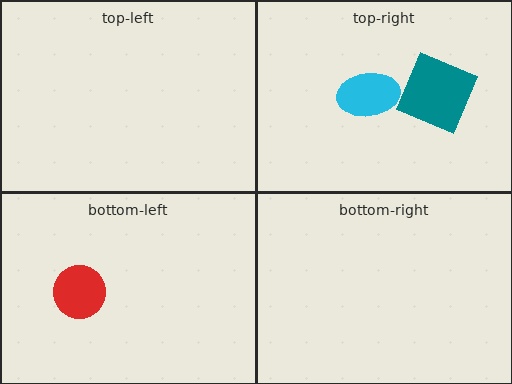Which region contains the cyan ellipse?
The top-right region.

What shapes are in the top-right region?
The teal square, the cyan ellipse.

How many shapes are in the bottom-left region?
1.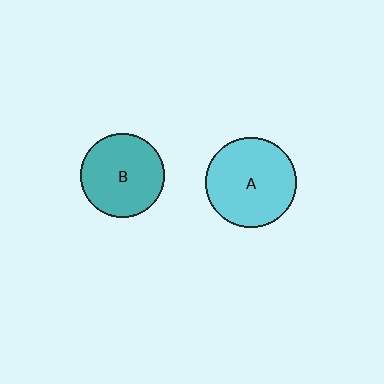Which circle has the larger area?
Circle A (cyan).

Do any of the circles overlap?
No, none of the circles overlap.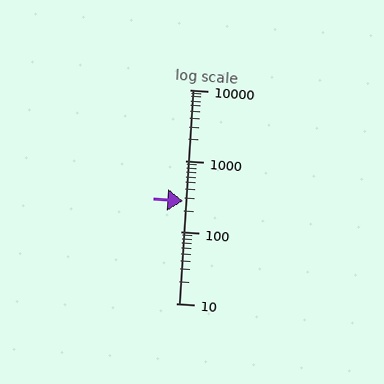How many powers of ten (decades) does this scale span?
The scale spans 3 decades, from 10 to 10000.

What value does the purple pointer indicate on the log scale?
The pointer indicates approximately 270.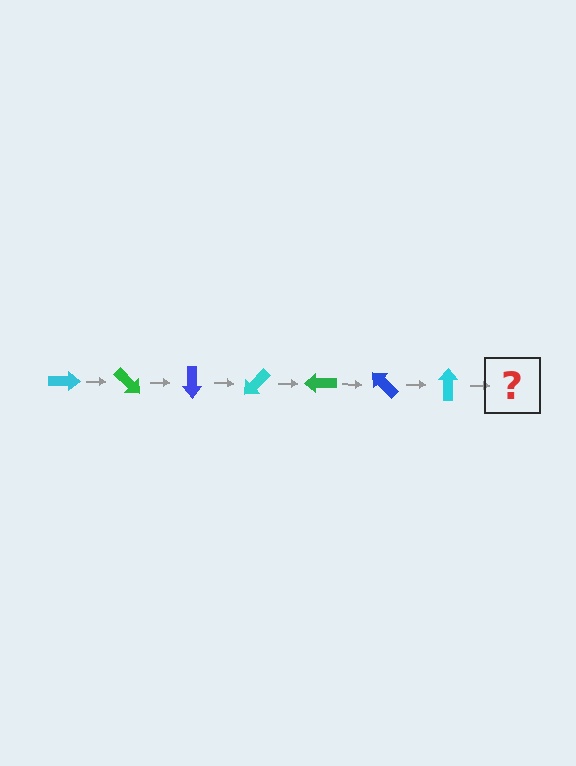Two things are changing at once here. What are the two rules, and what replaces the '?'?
The two rules are that it rotates 45 degrees each step and the color cycles through cyan, green, and blue. The '?' should be a green arrow, rotated 315 degrees from the start.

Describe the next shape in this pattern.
It should be a green arrow, rotated 315 degrees from the start.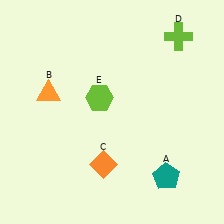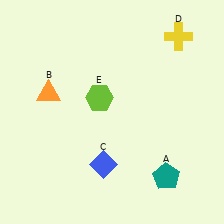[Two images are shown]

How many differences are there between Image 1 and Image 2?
There are 2 differences between the two images.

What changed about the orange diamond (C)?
In Image 1, C is orange. In Image 2, it changed to blue.